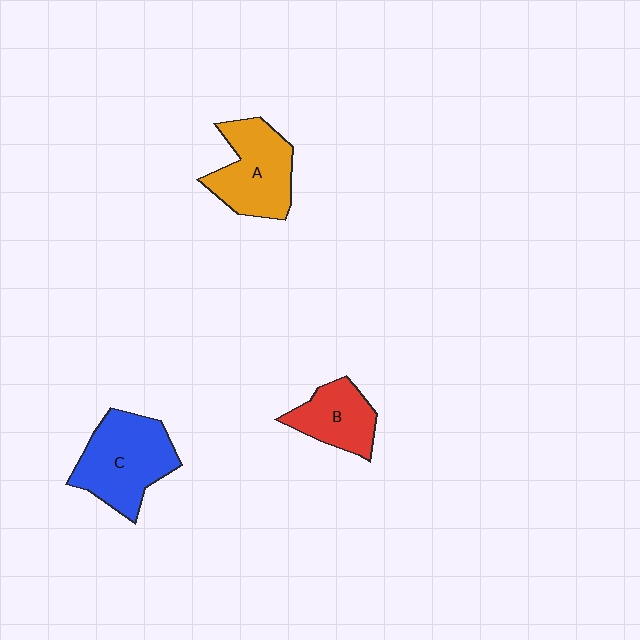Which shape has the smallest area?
Shape B (red).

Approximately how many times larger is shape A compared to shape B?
Approximately 1.4 times.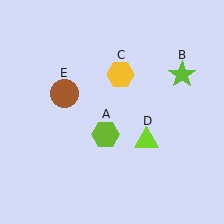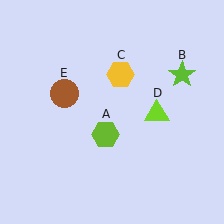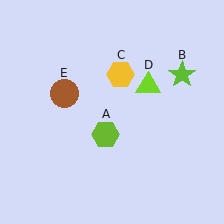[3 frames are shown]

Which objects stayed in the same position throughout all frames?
Lime hexagon (object A) and lime star (object B) and yellow hexagon (object C) and brown circle (object E) remained stationary.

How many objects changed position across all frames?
1 object changed position: lime triangle (object D).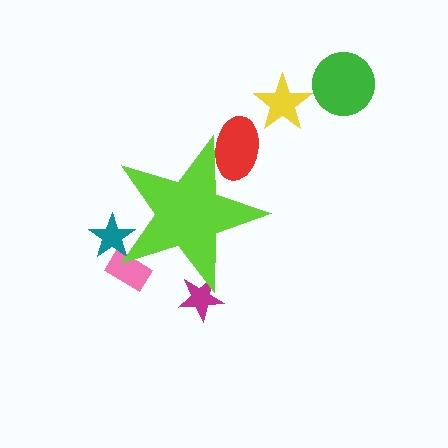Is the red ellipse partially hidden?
Yes, the red ellipse is partially hidden behind the lime star.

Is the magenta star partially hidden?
Yes, the magenta star is partially hidden behind the lime star.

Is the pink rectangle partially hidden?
Yes, the pink rectangle is partially hidden behind the lime star.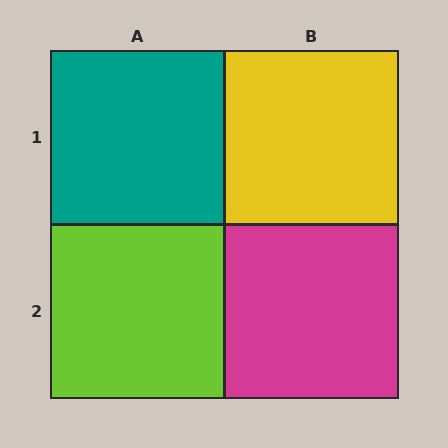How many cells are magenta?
1 cell is magenta.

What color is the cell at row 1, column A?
Teal.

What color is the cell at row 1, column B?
Yellow.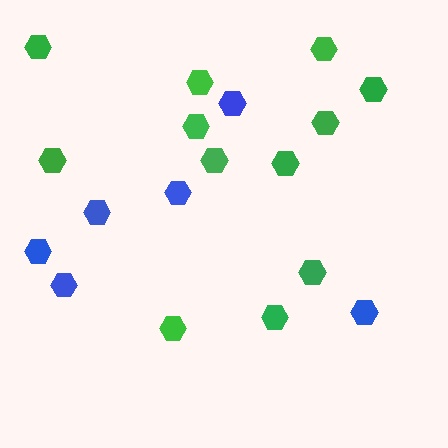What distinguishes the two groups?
There are 2 groups: one group of blue hexagons (6) and one group of green hexagons (12).